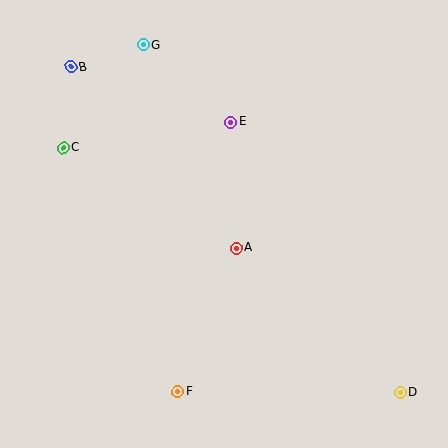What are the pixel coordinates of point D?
Point D is at (400, 392).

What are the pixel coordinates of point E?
Point E is at (231, 122).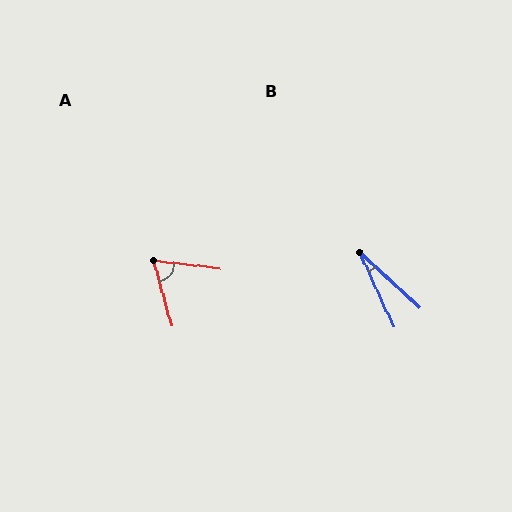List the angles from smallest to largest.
B (23°), A (68°).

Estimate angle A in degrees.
Approximately 68 degrees.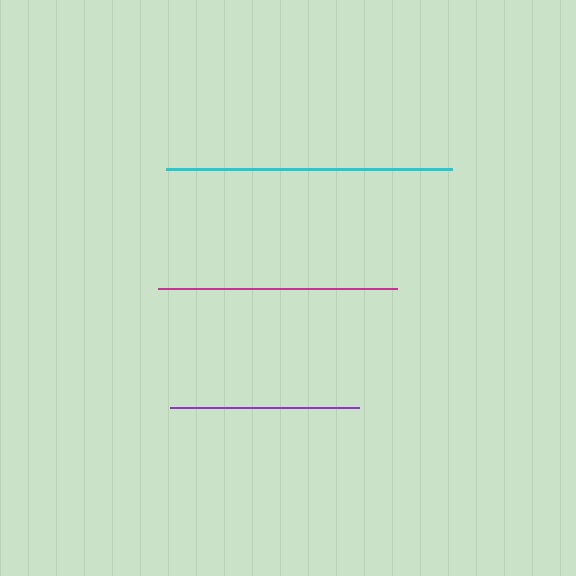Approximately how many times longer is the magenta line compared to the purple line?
The magenta line is approximately 1.3 times the length of the purple line.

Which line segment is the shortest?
The purple line is the shortest at approximately 189 pixels.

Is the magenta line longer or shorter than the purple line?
The magenta line is longer than the purple line.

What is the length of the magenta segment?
The magenta segment is approximately 239 pixels long.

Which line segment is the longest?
The cyan line is the longest at approximately 286 pixels.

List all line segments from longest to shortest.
From longest to shortest: cyan, magenta, purple.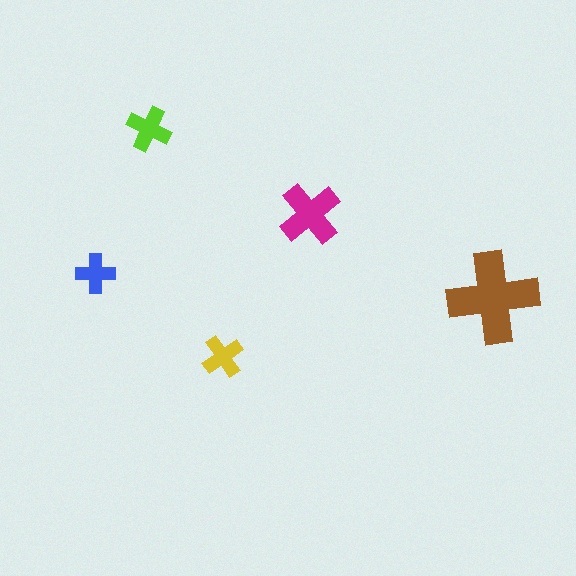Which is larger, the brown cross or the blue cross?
The brown one.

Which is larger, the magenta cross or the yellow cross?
The magenta one.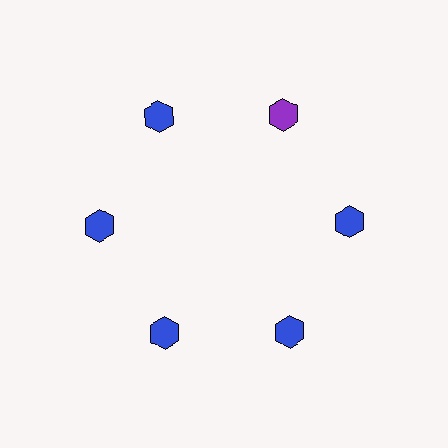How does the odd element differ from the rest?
It has a different color: purple instead of blue.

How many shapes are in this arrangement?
There are 6 shapes arranged in a ring pattern.